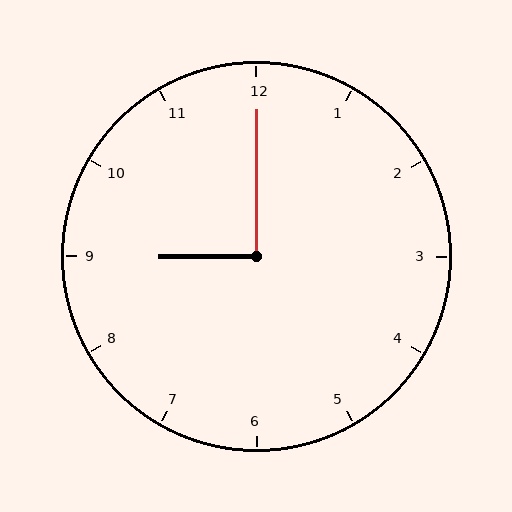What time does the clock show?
9:00.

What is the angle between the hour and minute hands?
Approximately 90 degrees.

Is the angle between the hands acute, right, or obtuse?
It is right.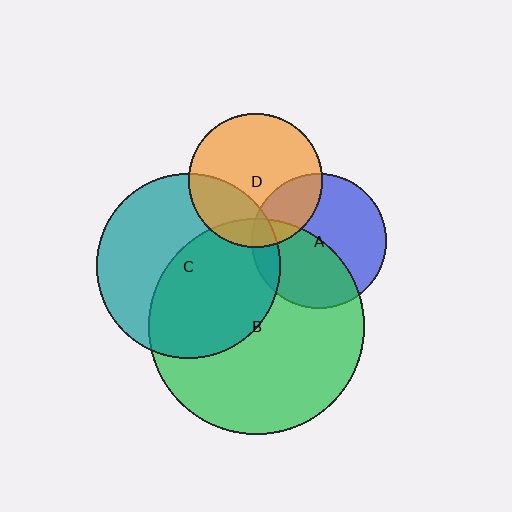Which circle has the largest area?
Circle B (green).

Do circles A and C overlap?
Yes.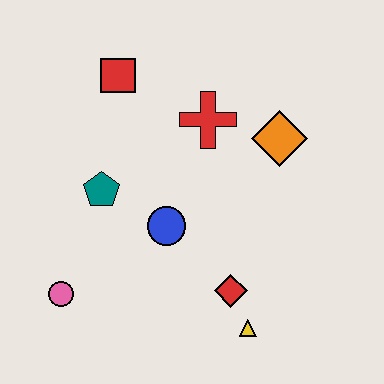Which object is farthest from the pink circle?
The orange diamond is farthest from the pink circle.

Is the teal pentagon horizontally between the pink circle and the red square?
Yes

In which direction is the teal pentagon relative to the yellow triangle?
The teal pentagon is to the left of the yellow triangle.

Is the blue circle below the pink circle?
No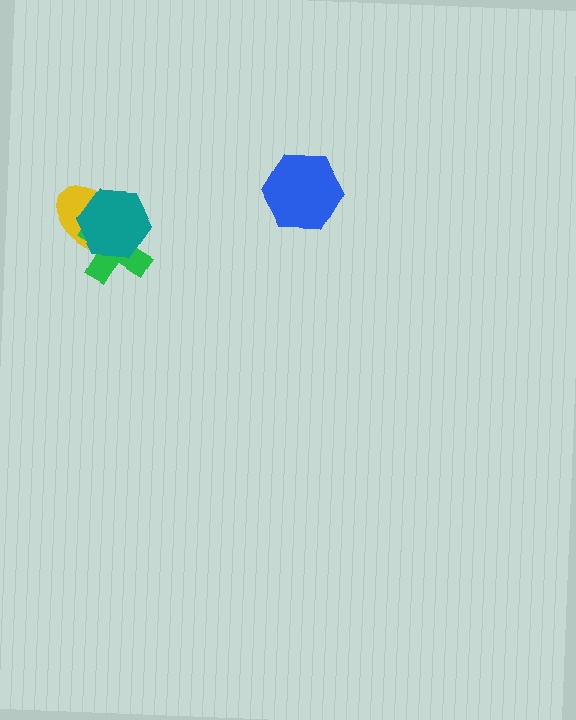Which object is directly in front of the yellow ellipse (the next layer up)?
The green cross is directly in front of the yellow ellipse.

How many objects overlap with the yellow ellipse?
2 objects overlap with the yellow ellipse.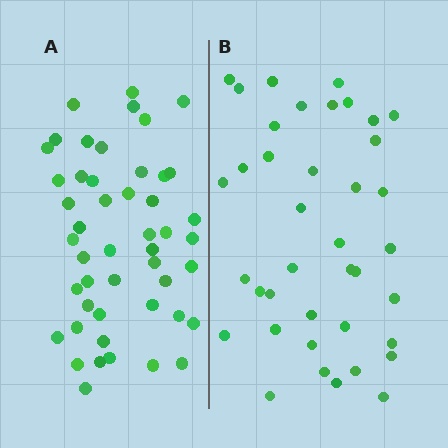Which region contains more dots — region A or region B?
Region A (the left region) has more dots.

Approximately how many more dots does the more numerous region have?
Region A has roughly 8 or so more dots than region B.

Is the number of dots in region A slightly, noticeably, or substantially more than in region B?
Region A has only slightly more — the two regions are fairly close. The ratio is roughly 1.2 to 1.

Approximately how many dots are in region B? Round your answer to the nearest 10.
About 40 dots. (The exact count is 39, which rounds to 40.)